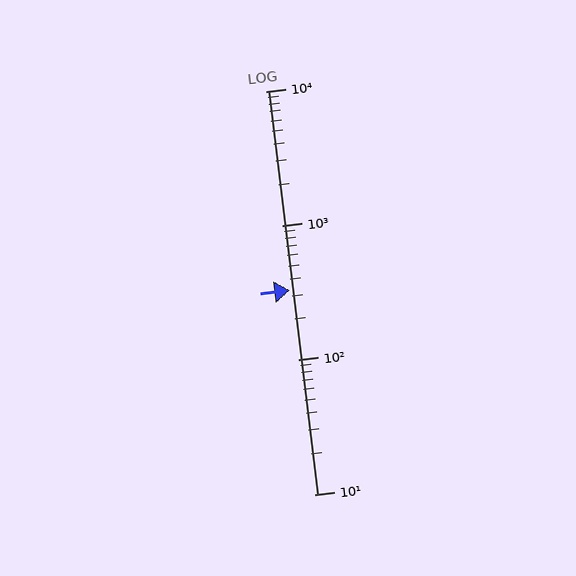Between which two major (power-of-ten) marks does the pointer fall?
The pointer is between 100 and 1000.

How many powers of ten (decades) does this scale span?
The scale spans 3 decades, from 10 to 10000.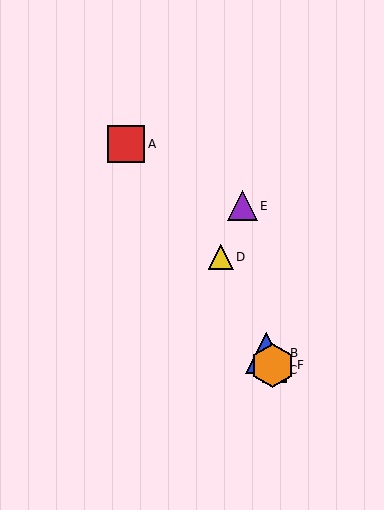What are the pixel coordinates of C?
Object C is at (275, 370).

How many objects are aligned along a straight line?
4 objects (B, C, D, F) are aligned along a straight line.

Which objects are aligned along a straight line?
Objects B, C, D, F are aligned along a straight line.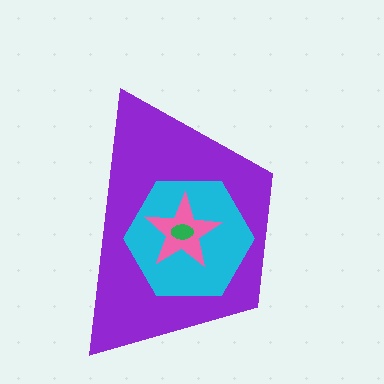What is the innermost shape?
The green ellipse.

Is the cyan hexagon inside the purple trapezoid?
Yes.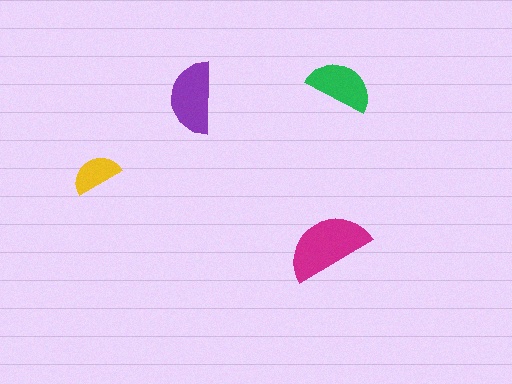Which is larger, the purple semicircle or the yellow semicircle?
The purple one.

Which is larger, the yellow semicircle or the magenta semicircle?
The magenta one.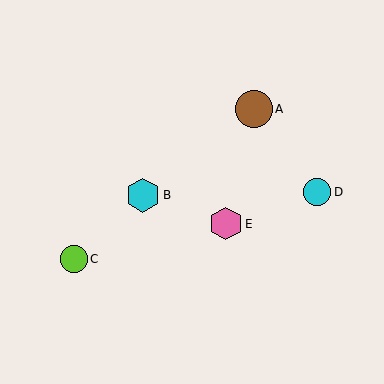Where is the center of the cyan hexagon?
The center of the cyan hexagon is at (143, 195).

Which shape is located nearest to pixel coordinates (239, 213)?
The pink hexagon (labeled E) at (226, 224) is nearest to that location.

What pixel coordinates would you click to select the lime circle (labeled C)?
Click at (74, 259) to select the lime circle C.